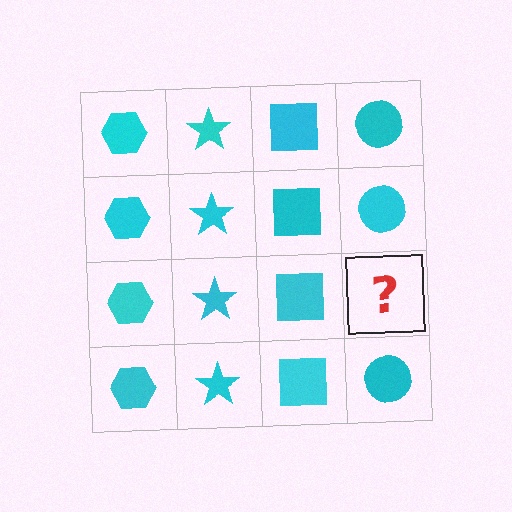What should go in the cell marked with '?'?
The missing cell should contain a cyan circle.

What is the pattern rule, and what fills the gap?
The rule is that each column has a consistent shape. The gap should be filled with a cyan circle.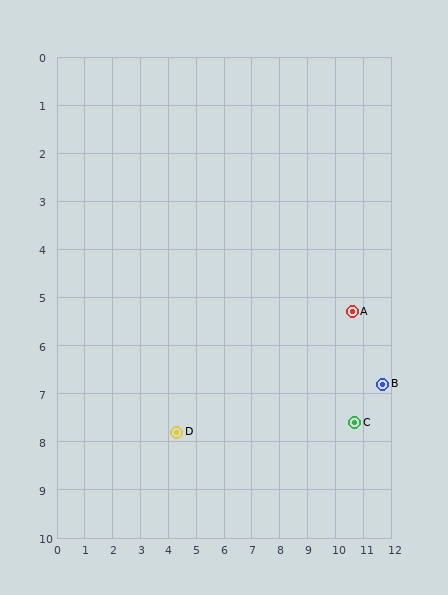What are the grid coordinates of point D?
Point D is at approximately (4.3, 7.8).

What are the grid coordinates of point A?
Point A is at approximately (10.6, 5.3).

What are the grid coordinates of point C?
Point C is at approximately (10.7, 7.6).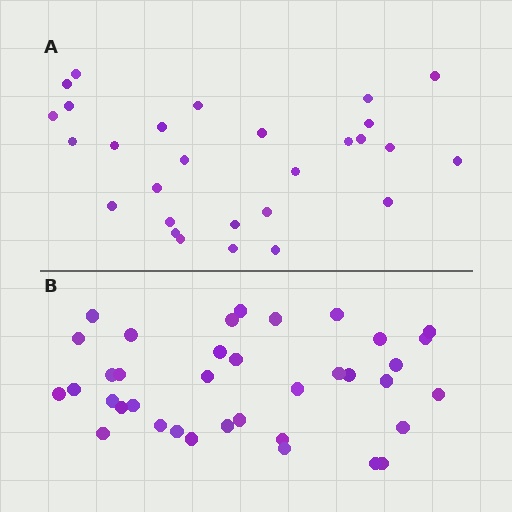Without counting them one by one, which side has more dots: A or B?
Region B (the bottom region) has more dots.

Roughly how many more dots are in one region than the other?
Region B has roughly 8 or so more dots than region A.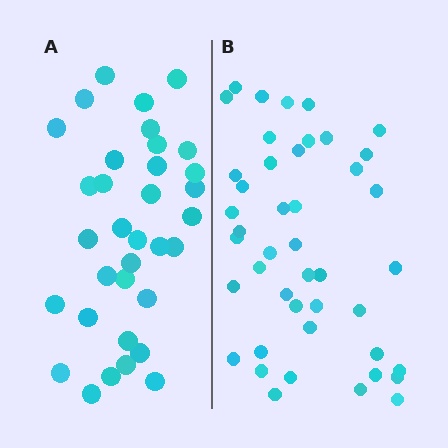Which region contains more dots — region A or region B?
Region B (the right region) has more dots.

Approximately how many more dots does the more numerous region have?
Region B has roughly 10 or so more dots than region A.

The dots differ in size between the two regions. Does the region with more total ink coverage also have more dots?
No. Region A has more total ink coverage because its dots are larger, but region B actually contains more individual dots. Total area can be misleading — the number of items is what matters here.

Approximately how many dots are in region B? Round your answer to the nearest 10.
About 40 dots. (The exact count is 44, which rounds to 40.)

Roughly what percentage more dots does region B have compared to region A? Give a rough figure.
About 30% more.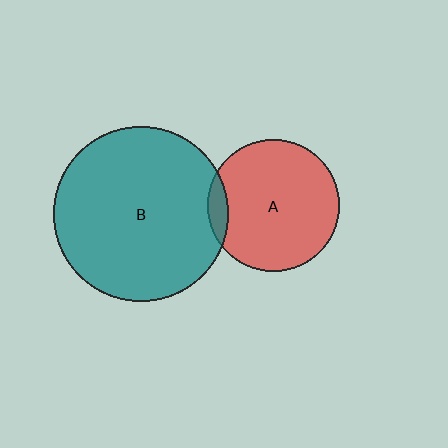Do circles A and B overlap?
Yes.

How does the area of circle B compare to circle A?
Approximately 1.8 times.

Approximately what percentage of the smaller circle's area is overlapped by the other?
Approximately 10%.